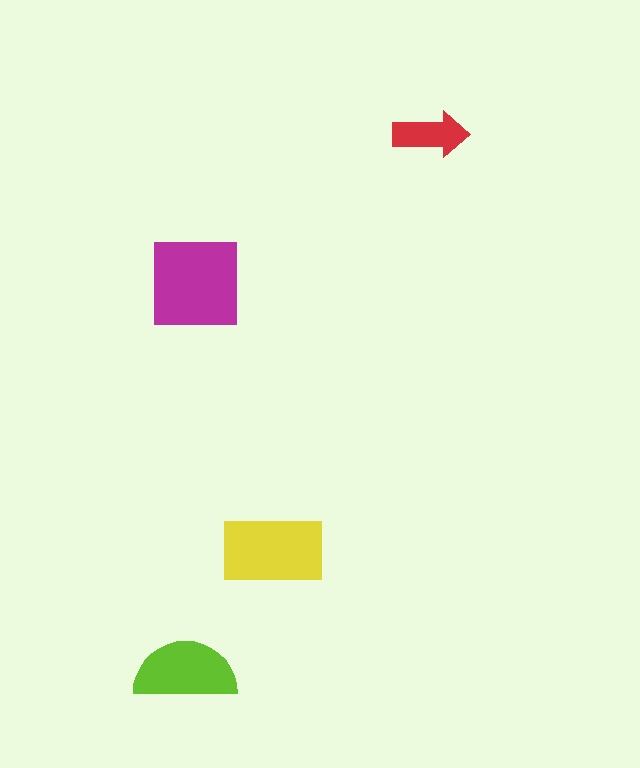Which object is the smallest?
The red arrow.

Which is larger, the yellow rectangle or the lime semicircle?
The yellow rectangle.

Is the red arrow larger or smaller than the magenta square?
Smaller.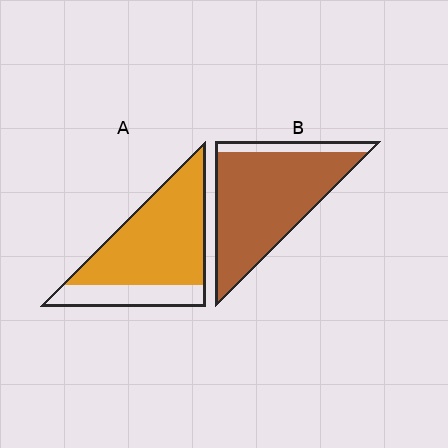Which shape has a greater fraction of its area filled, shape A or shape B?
Shape B.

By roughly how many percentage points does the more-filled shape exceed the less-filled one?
By roughly 10 percentage points (B over A).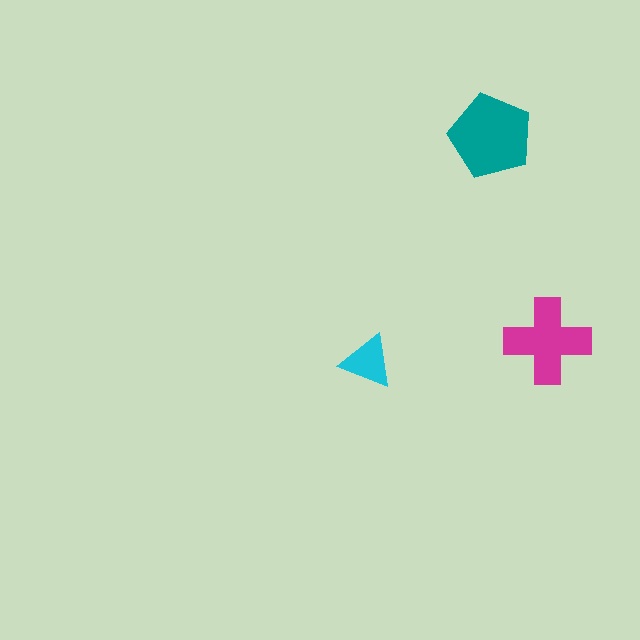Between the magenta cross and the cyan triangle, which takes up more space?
The magenta cross.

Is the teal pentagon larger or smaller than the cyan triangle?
Larger.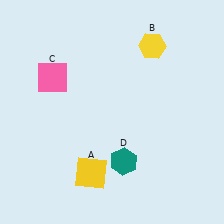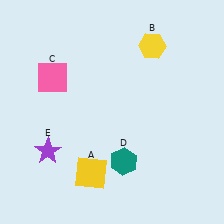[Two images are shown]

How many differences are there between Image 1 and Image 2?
There is 1 difference between the two images.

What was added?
A purple star (E) was added in Image 2.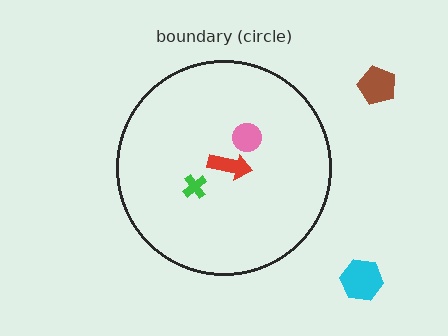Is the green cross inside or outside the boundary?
Inside.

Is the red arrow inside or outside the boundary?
Inside.